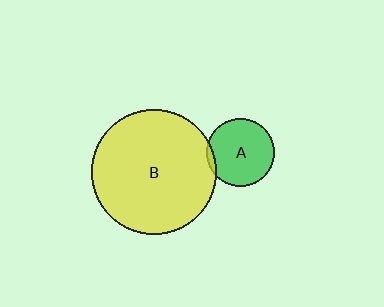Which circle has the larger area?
Circle B (yellow).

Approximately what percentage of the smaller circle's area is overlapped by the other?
Approximately 5%.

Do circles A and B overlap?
Yes.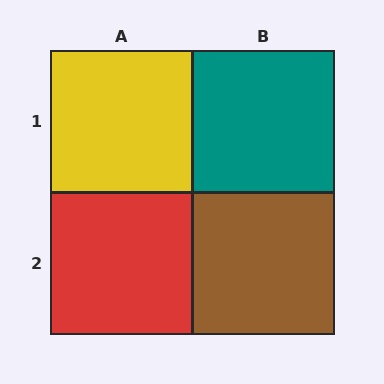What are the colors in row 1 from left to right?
Yellow, teal.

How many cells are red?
1 cell is red.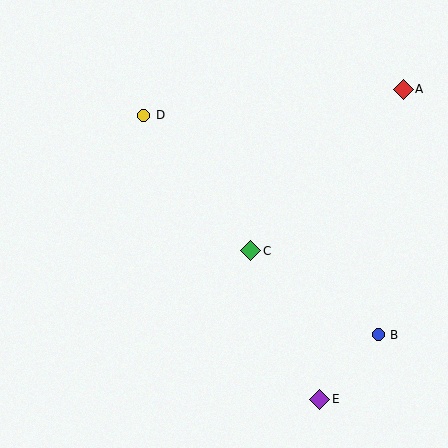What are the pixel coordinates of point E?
Point E is at (320, 399).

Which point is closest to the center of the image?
Point C at (251, 251) is closest to the center.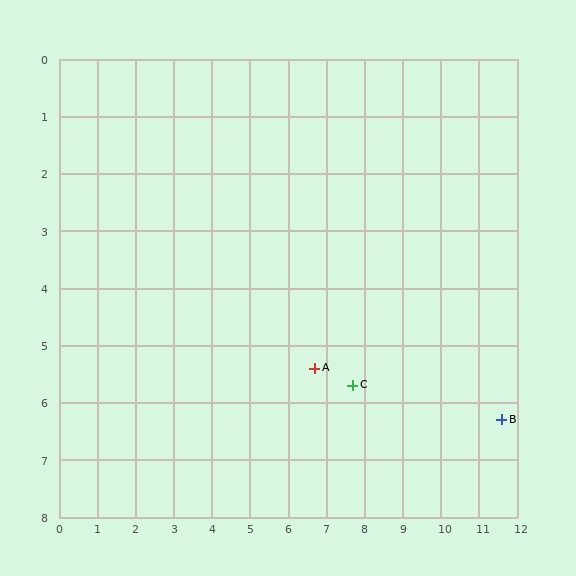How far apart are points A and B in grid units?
Points A and B are about 5.0 grid units apart.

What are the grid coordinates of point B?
Point B is at approximately (11.6, 6.3).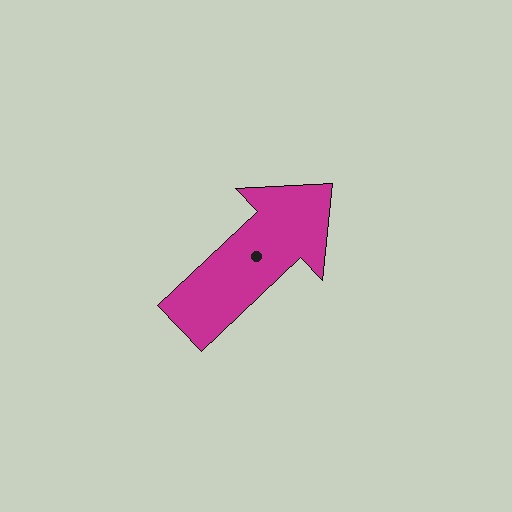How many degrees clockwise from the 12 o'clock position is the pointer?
Approximately 47 degrees.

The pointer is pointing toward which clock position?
Roughly 2 o'clock.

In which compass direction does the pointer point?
Northeast.